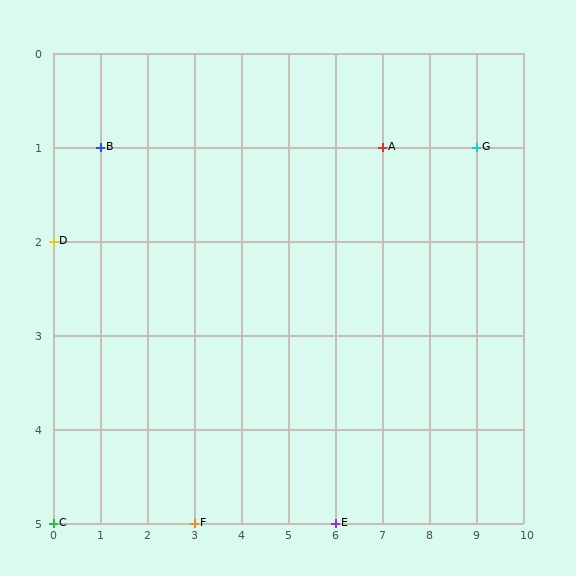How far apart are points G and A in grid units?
Points G and A are 2 columns apart.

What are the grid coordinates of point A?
Point A is at grid coordinates (7, 1).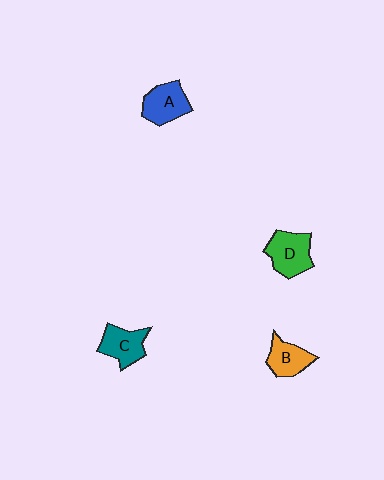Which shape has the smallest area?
Shape B (orange).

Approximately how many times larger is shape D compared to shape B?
Approximately 1.3 times.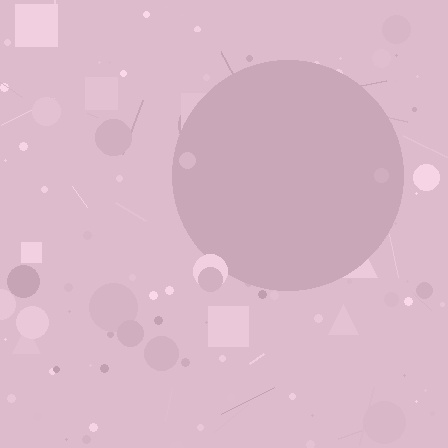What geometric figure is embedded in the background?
A circle is embedded in the background.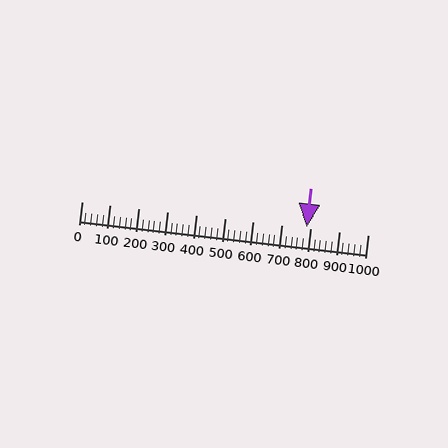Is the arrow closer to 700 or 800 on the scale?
The arrow is closer to 800.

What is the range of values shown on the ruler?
The ruler shows values from 0 to 1000.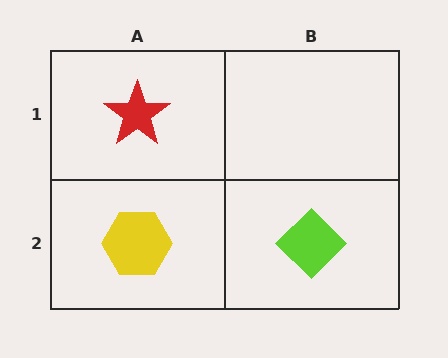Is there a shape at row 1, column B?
No, that cell is empty.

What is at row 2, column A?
A yellow hexagon.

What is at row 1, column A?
A red star.